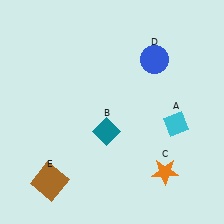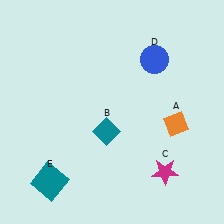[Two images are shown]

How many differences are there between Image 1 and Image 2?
There are 3 differences between the two images.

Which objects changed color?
A changed from cyan to orange. C changed from orange to magenta. E changed from brown to teal.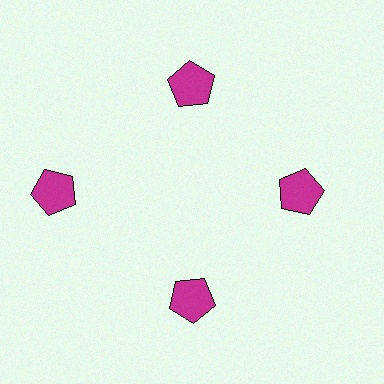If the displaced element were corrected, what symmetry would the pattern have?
It would have 4-fold rotational symmetry — the pattern would map onto itself every 90 degrees.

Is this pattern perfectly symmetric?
No. The 4 magenta pentagons are arranged in a ring, but one element near the 9 o'clock position is pushed outward from the center, breaking the 4-fold rotational symmetry.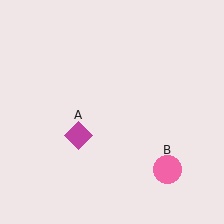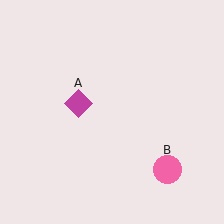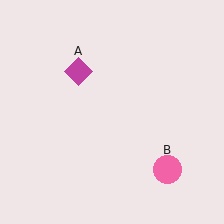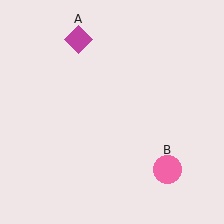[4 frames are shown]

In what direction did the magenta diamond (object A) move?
The magenta diamond (object A) moved up.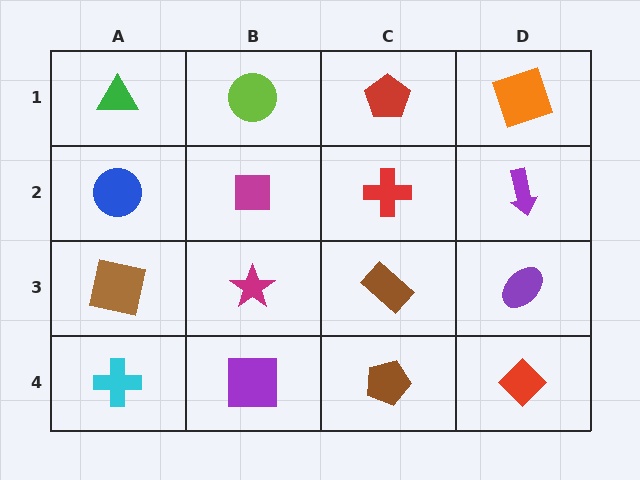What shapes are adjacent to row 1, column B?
A magenta square (row 2, column B), a green triangle (row 1, column A), a red pentagon (row 1, column C).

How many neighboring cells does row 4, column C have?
3.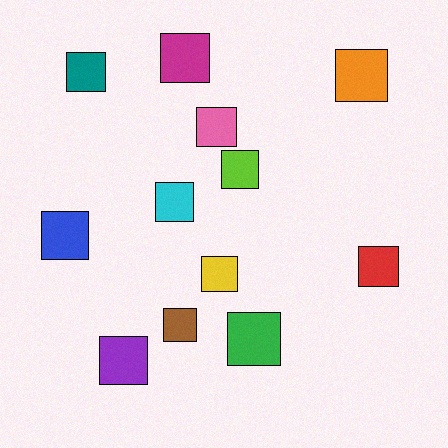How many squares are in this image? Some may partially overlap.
There are 12 squares.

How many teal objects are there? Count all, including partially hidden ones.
There is 1 teal object.